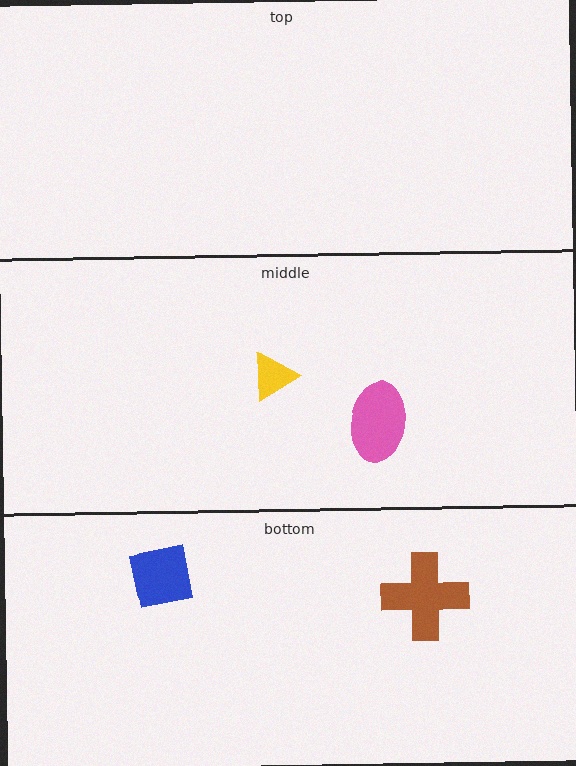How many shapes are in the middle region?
2.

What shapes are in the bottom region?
The brown cross, the blue square.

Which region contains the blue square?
The bottom region.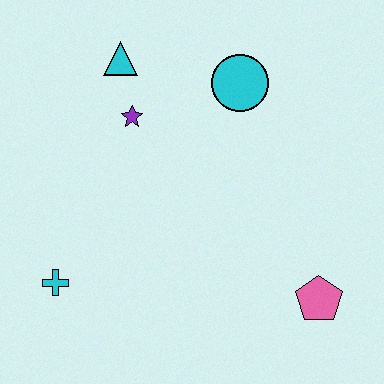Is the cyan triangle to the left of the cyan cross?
No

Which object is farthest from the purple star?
The pink pentagon is farthest from the purple star.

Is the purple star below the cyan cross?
No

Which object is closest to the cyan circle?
The purple star is closest to the cyan circle.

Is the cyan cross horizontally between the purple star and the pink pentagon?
No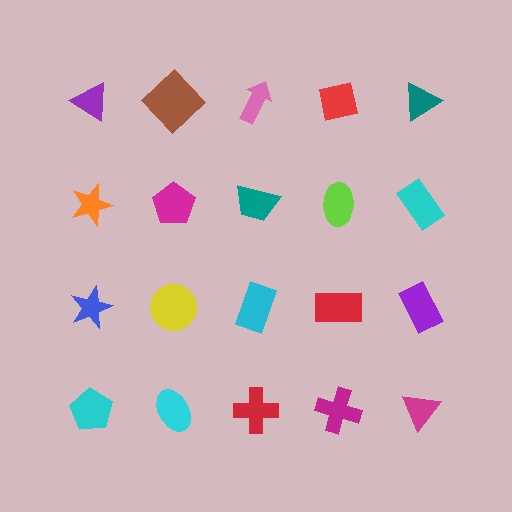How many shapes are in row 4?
5 shapes.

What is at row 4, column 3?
A red cross.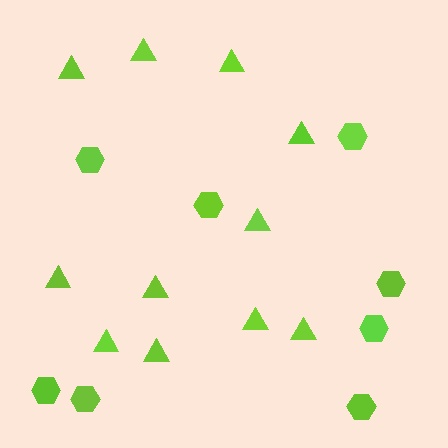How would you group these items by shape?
There are 2 groups: one group of triangles (11) and one group of hexagons (8).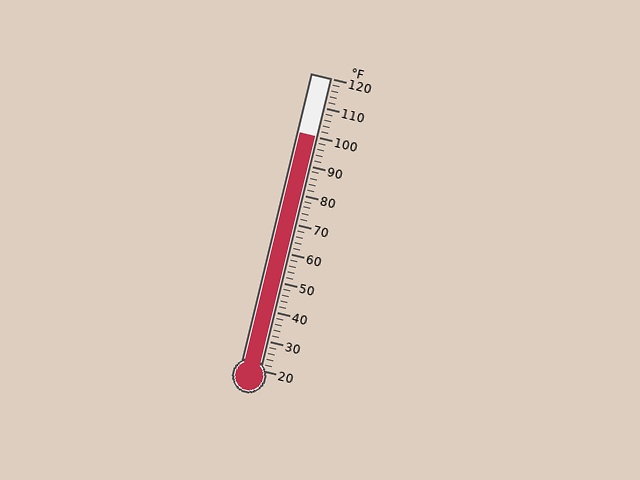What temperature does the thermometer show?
The thermometer shows approximately 100°F.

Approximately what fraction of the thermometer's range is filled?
The thermometer is filled to approximately 80% of its range.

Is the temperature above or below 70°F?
The temperature is above 70°F.